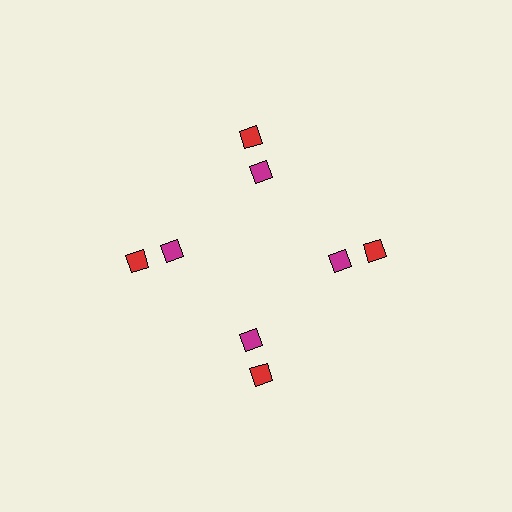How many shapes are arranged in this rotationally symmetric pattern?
There are 8 shapes, arranged in 4 groups of 2.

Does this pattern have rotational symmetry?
Yes, this pattern has 4-fold rotational symmetry. It looks the same after rotating 90 degrees around the center.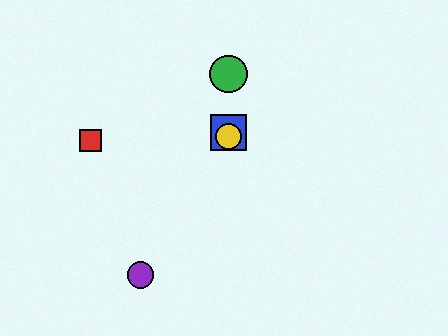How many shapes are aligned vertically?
3 shapes (the blue square, the green circle, the yellow circle) are aligned vertically.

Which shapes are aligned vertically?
The blue square, the green circle, the yellow circle are aligned vertically.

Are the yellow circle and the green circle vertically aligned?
Yes, both are at x≈229.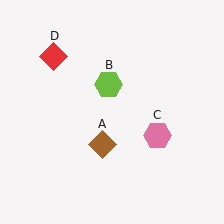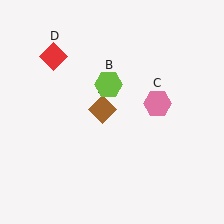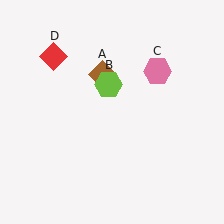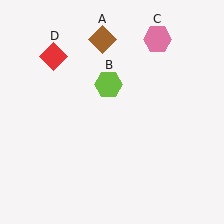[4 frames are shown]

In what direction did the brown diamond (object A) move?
The brown diamond (object A) moved up.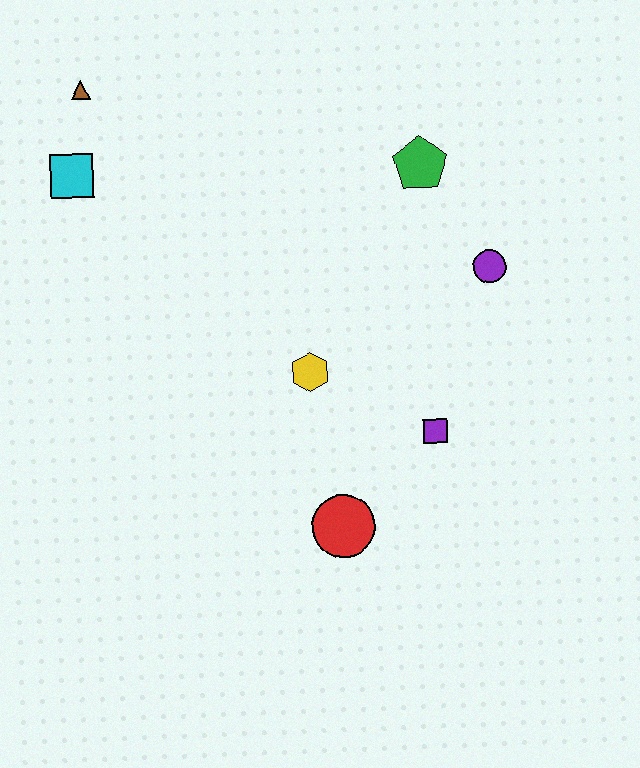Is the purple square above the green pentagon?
No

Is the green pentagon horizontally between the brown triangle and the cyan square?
No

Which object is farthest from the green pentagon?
The red circle is farthest from the green pentagon.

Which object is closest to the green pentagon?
The purple circle is closest to the green pentagon.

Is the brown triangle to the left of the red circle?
Yes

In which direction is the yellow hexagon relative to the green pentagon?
The yellow hexagon is below the green pentagon.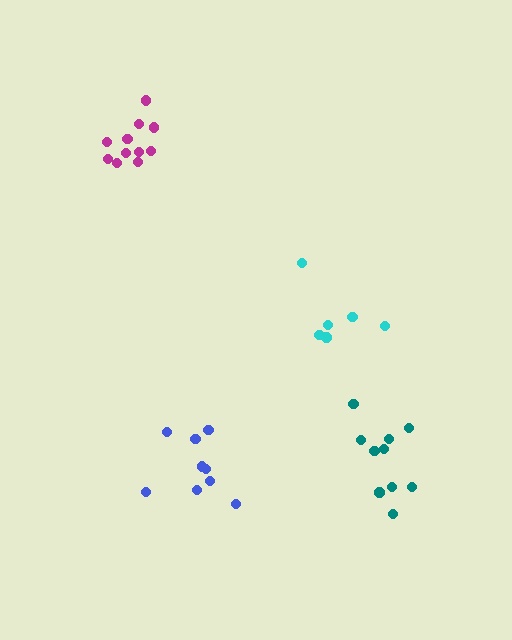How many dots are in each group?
Group 1: 6 dots, Group 2: 11 dots, Group 3: 9 dots, Group 4: 10 dots (36 total).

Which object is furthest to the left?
The magenta cluster is leftmost.